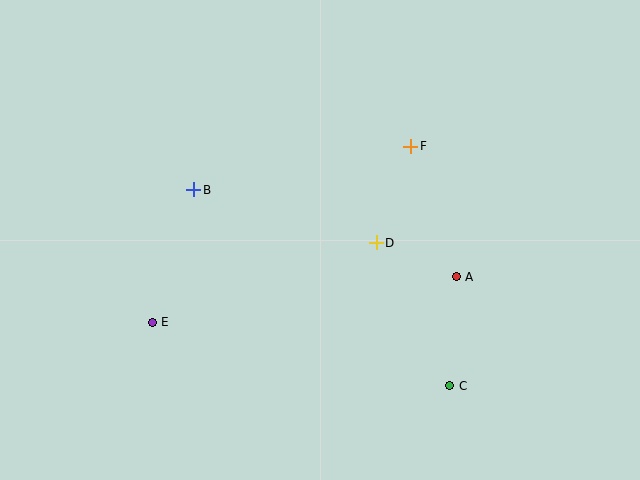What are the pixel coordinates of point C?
Point C is at (450, 386).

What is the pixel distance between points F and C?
The distance between F and C is 243 pixels.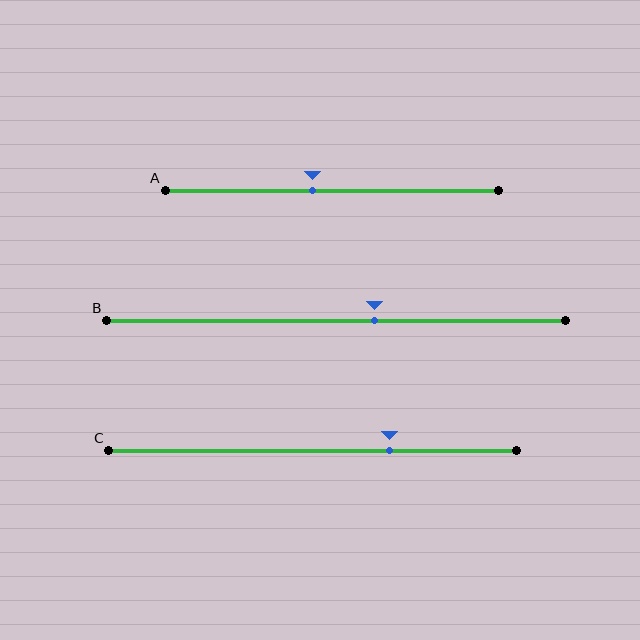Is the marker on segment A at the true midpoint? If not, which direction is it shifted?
No, the marker on segment A is shifted to the left by about 6% of the segment length.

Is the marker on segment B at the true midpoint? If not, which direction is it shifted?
No, the marker on segment B is shifted to the right by about 8% of the segment length.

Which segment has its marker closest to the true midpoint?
Segment A has its marker closest to the true midpoint.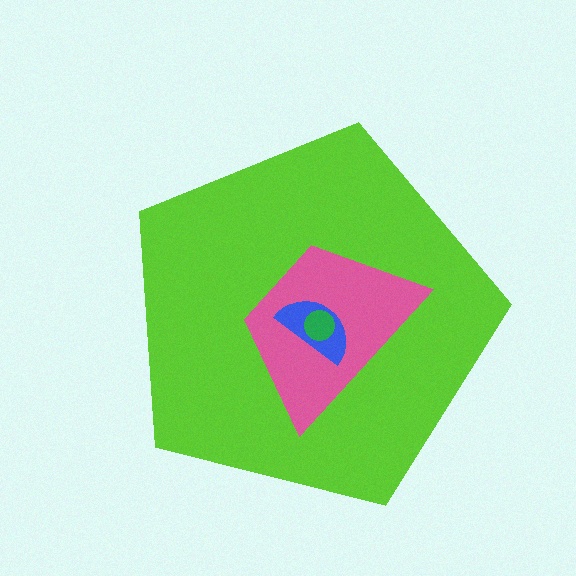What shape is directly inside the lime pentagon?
The pink trapezoid.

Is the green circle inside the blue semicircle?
Yes.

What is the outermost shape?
The lime pentagon.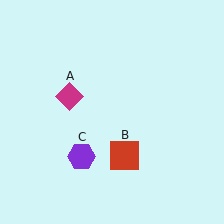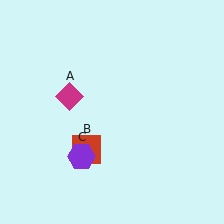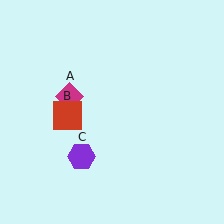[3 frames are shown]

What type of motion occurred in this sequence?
The red square (object B) rotated clockwise around the center of the scene.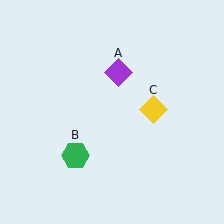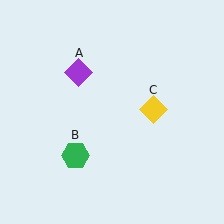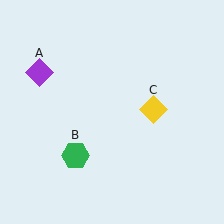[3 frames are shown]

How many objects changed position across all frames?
1 object changed position: purple diamond (object A).